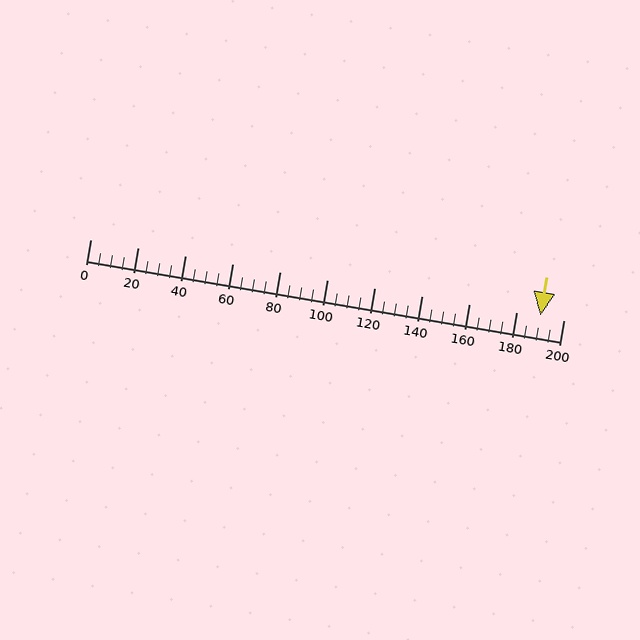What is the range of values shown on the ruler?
The ruler shows values from 0 to 200.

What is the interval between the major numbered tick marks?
The major tick marks are spaced 20 units apart.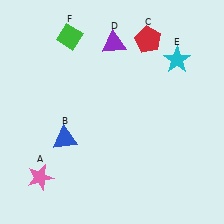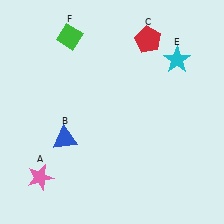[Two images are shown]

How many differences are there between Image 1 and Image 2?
There is 1 difference between the two images.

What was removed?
The purple triangle (D) was removed in Image 2.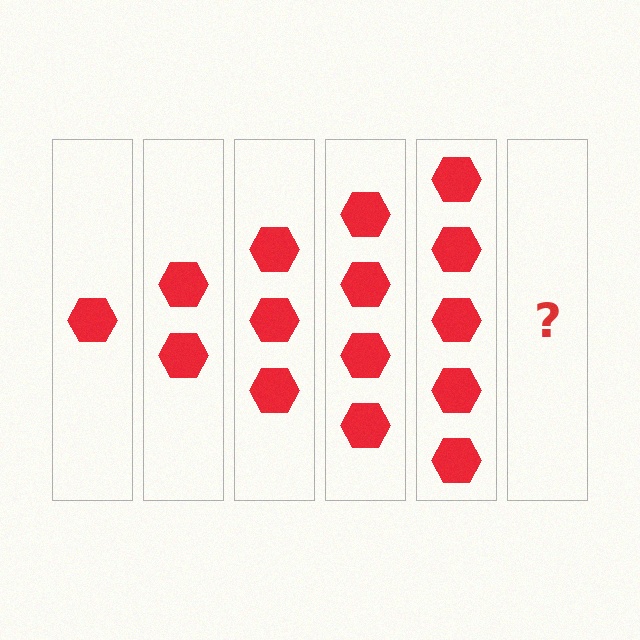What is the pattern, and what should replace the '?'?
The pattern is that each step adds one more hexagon. The '?' should be 6 hexagons.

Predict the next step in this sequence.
The next step is 6 hexagons.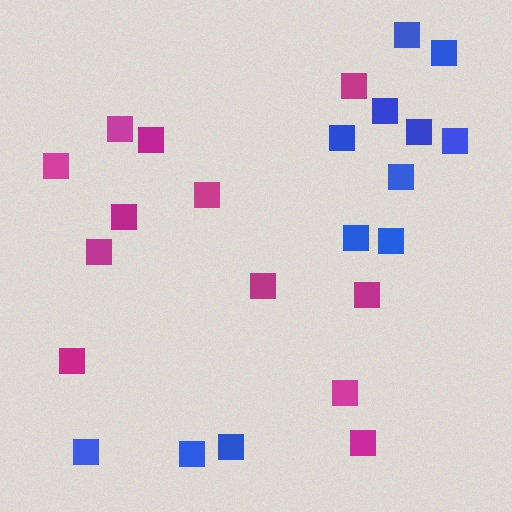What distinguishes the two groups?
There are 2 groups: one group of magenta squares (12) and one group of blue squares (12).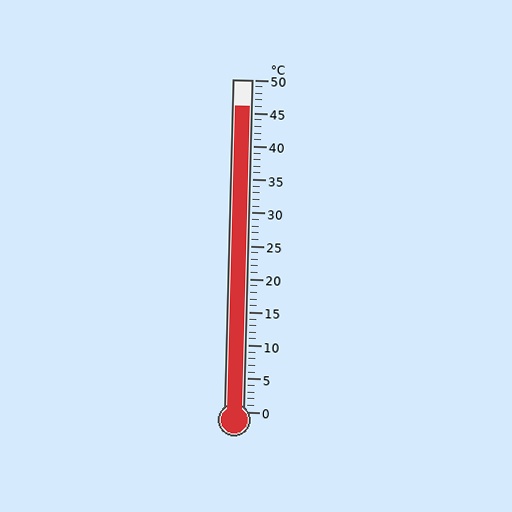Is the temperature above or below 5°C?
The temperature is above 5°C.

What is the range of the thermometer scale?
The thermometer scale ranges from 0°C to 50°C.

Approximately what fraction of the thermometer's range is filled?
The thermometer is filled to approximately 90% of its range.